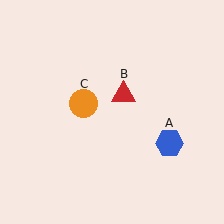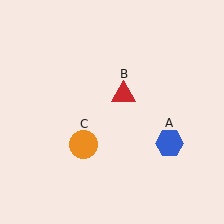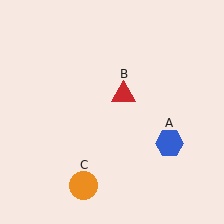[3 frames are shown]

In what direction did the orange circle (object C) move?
The orange circle (object C) moved down.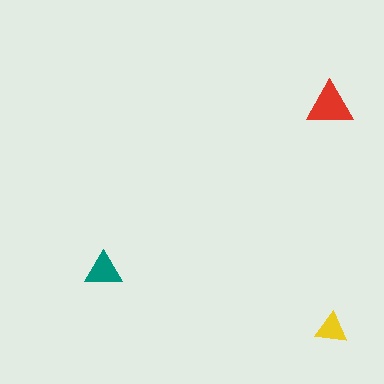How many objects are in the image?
There are 3 objects in the image.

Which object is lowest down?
The yellow triangle is bottommost.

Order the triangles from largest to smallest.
the red one, the teal one, the yellow one.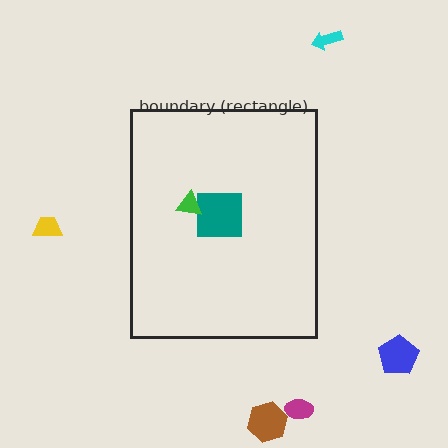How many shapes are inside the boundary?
2 inside, 5 outside.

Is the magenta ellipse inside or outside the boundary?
Outside.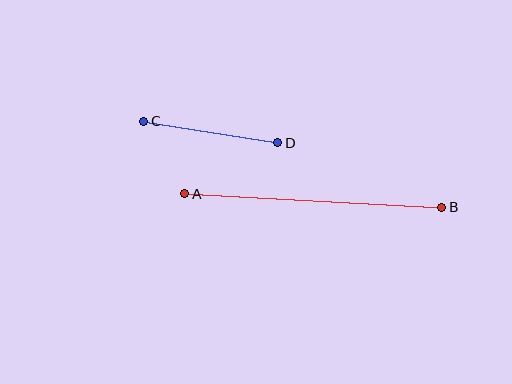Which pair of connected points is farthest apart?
Points A and B are farthest apart.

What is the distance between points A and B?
The distance is approximately 257 pixels.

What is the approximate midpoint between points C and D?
The midpoint is at approximately (211, 132) pixels.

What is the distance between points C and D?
The distance is approximately 136 pixels.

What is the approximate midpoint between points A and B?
The midpoint is at approximately (313, 200) pixels.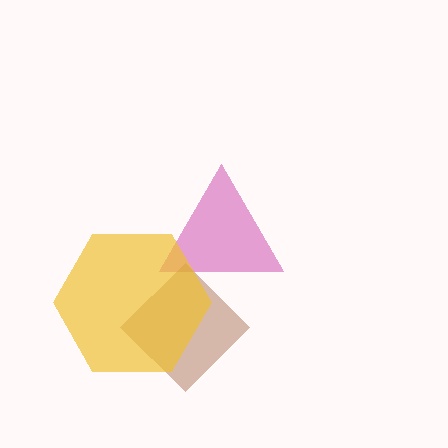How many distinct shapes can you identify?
There are 3 distinct shapes: a magenta triangle, a brown diamond, a yellow hexagon.